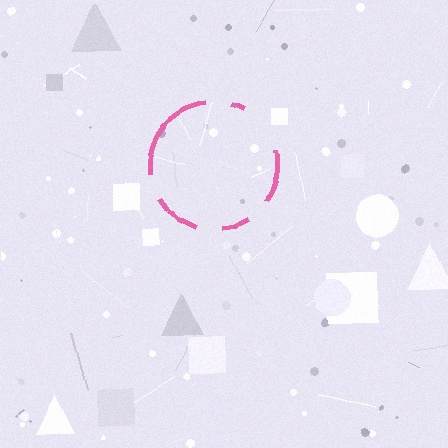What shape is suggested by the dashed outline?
The dashed outline suggests a circle.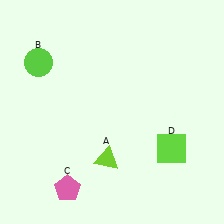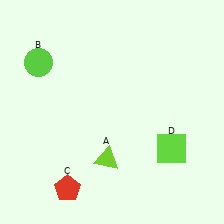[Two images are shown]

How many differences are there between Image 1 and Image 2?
There is 1 difference between the two images.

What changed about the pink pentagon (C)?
In Image 1, C is pink. In Image 2, it changed to red.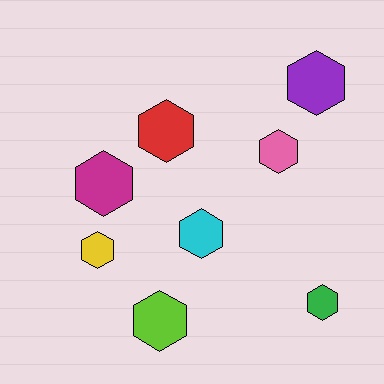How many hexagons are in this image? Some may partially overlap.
There are 8 hexagons.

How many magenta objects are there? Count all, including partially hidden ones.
There is 1 magenta object.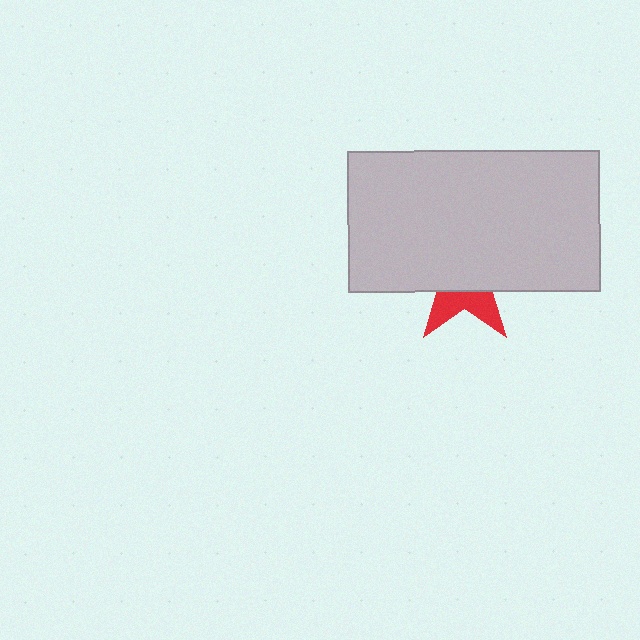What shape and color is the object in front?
The object in front is a light gray rectangle.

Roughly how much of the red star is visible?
A small part of it is visible (roughly 33%).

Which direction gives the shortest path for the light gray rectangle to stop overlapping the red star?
Moving up gives the shortest separation.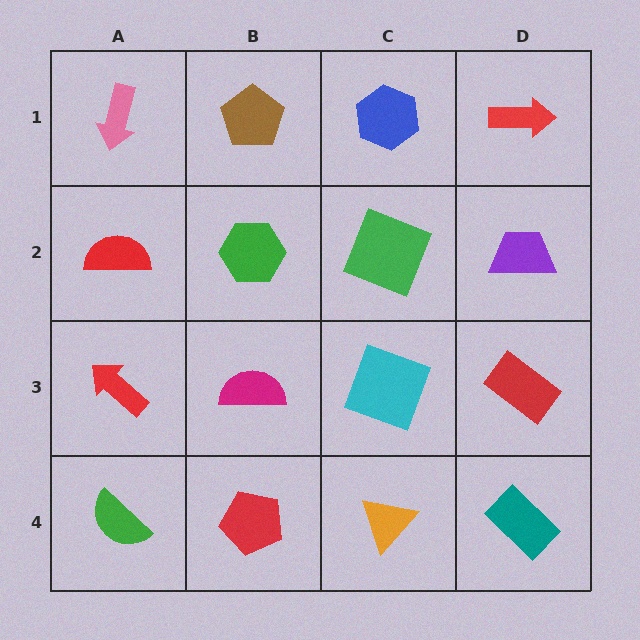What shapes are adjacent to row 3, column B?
A green hexagon (row 2, column B), a red pentagon (row 4, column B), a red arrow (row 3, column A), a cyan square (row 3, column C).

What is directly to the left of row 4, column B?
A green semicircle.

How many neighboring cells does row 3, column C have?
4.